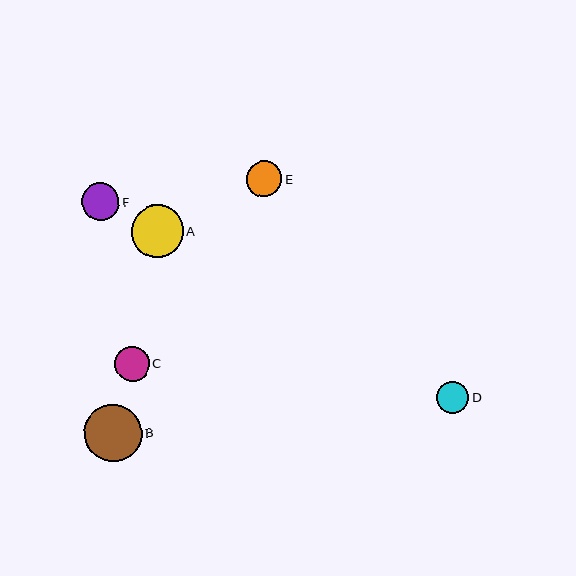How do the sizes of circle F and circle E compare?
Circle F and circle E are approximately the same size.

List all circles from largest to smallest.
From largest to smallest: B, A, F, E, C, D.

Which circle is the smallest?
Circle D is the smallest with a size of approximately 32 pixels.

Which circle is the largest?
Circle B is the largest with a size of approximately 57 pixels.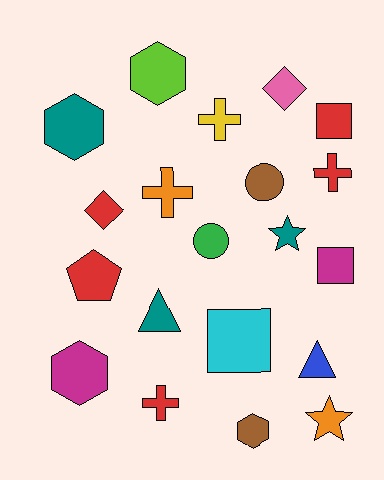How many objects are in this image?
There are 20 objects.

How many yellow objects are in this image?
There is 1 yellow object.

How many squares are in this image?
There are 3 squares.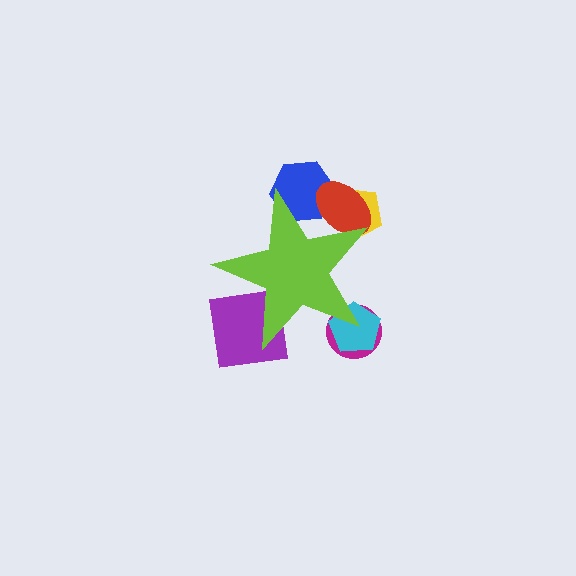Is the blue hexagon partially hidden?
Yes, the blue hexagon is partially hidden behind the lime star.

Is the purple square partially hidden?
Yes, the purple square is partially hidden behind the lime star.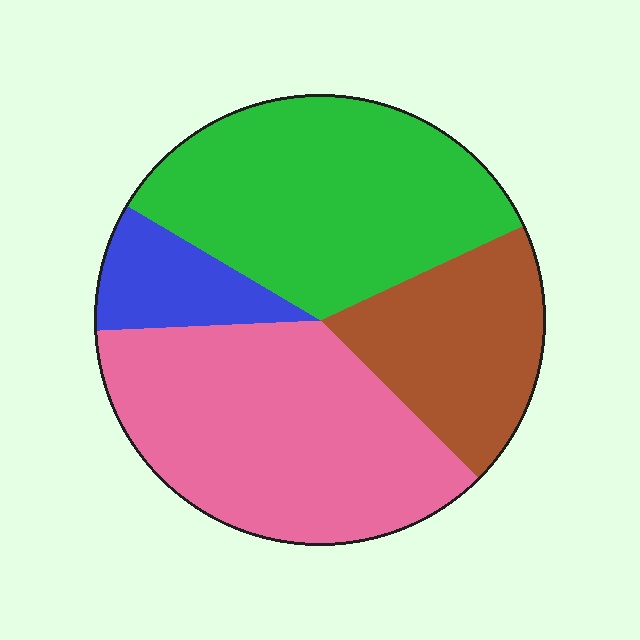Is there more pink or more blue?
Pink.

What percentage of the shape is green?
Green covers about 35% of the shape.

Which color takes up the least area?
Blue, at roughly 10%.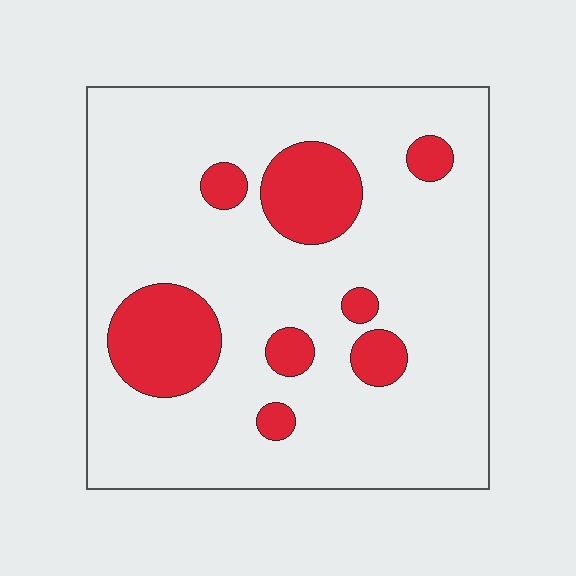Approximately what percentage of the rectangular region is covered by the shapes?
Approximately 20%.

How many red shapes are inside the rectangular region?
8.